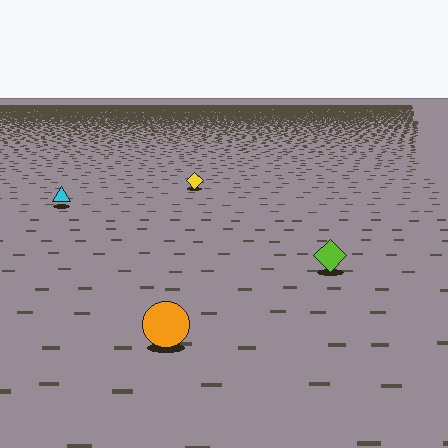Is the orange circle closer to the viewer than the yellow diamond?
Yes. The orange circle is closer — you can tell from the texture gradient: the ground texture is coarser near it.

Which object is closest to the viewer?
The orange circle is closest. The texture marks near it are larger and more spread out.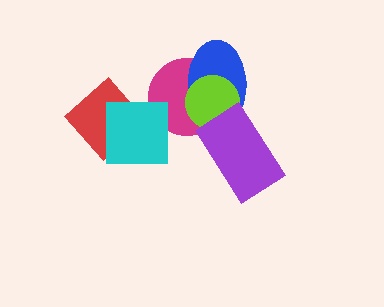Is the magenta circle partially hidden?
Yes, it is partially covered by another shape.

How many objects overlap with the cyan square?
2 objects overlap with the cyan square.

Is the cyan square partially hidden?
No, no other shape covers it.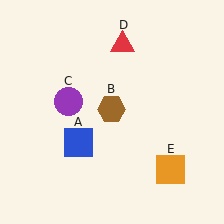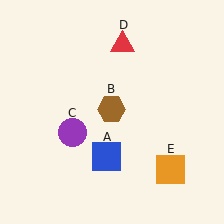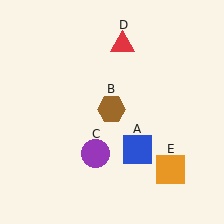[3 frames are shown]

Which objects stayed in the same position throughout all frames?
Brown hexagon (object B) and red triangle (object D) and orange square (object E) remained stationary.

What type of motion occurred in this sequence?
The blue square (object A), purple circle (object C) rotated counterclockwise around the center of the scene.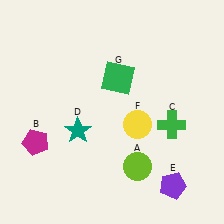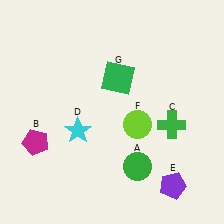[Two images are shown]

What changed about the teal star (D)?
In Image 1, D is teal. In Image 2, it changed to cyan.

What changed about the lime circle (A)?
In Image 1, A is lime. In Image 2, it changed to green.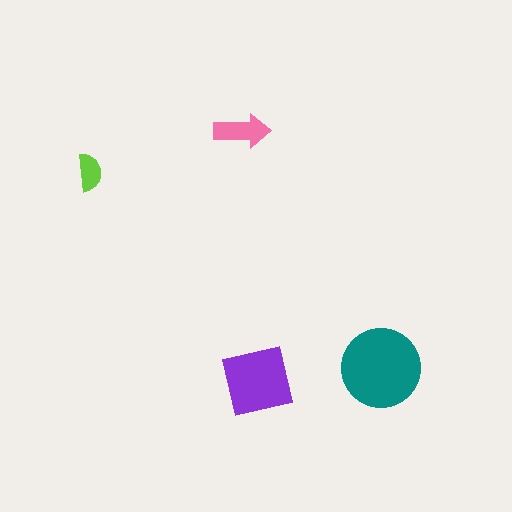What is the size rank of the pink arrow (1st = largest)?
3rd.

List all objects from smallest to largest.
The lime semicircle, the pink arrow, the purple square, the teal circle.